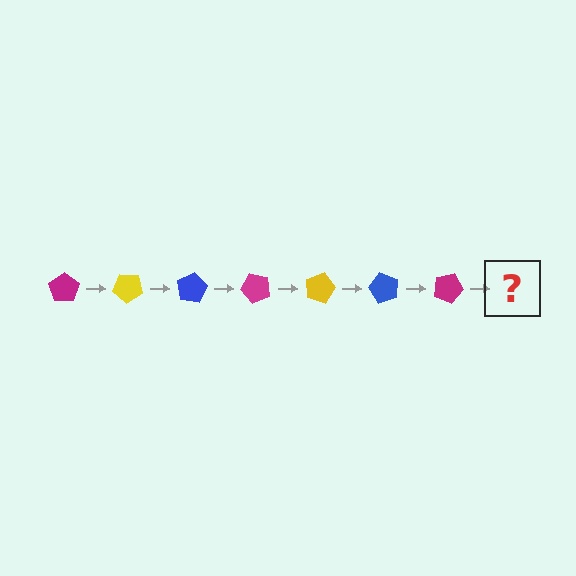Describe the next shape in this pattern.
It should be a yellow pentagon, rotated 280 degrees from the start.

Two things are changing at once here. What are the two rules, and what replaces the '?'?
The two rules are that it rotates 40 degrees each step and the color cycles through magenta, yellow, and blue. The '?' should be a yellow pentagon, rotated 280 degrees from the start.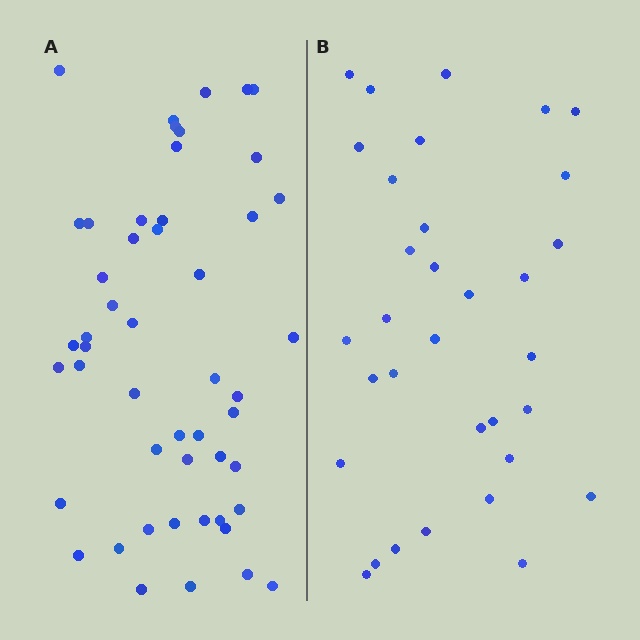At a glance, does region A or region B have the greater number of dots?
Region A (the left region) has more dots.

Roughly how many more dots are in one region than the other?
Region A has approximately 15 more dots than region B.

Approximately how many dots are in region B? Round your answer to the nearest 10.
About 30 dots. (The exact count is 33, which rounds to 30.)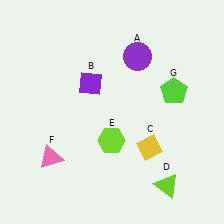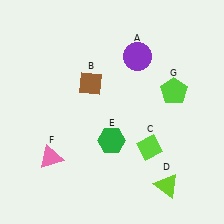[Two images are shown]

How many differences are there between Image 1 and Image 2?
There are 3 differences between the two images.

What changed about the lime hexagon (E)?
In Image 1, E is lime. In Image 2, it changed to green.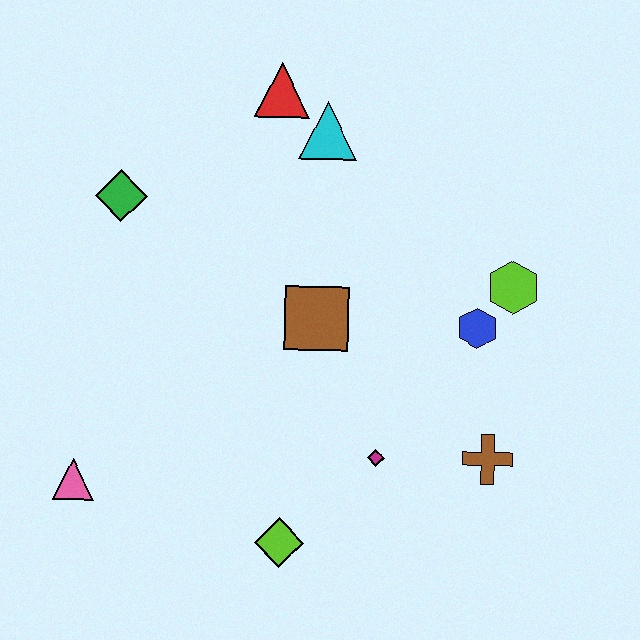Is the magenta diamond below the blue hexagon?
Yes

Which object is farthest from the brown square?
The pink triangle is farthest from the brown square.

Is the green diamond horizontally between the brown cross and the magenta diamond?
No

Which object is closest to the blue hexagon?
The lime hexagon is closest to the blue hexagon.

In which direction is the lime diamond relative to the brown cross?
The lime diamond is to the left of the brown cross.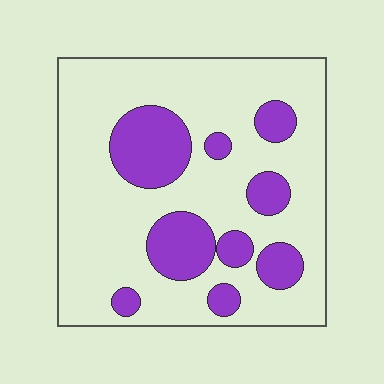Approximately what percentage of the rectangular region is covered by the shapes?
Approximately 25%.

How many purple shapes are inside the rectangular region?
9.